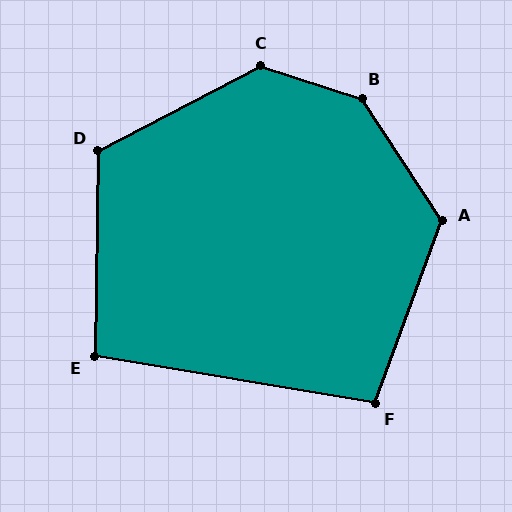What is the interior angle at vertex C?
Approximately 135 degrees (obtuse).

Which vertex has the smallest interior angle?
E, at approximately 99 degrees.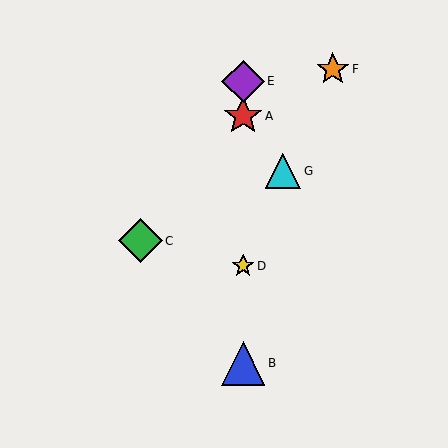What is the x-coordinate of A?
Object A is at x≈243.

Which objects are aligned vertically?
Objects A, B, D, E are aligned vertically.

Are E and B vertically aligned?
Yes, both are at x≈243.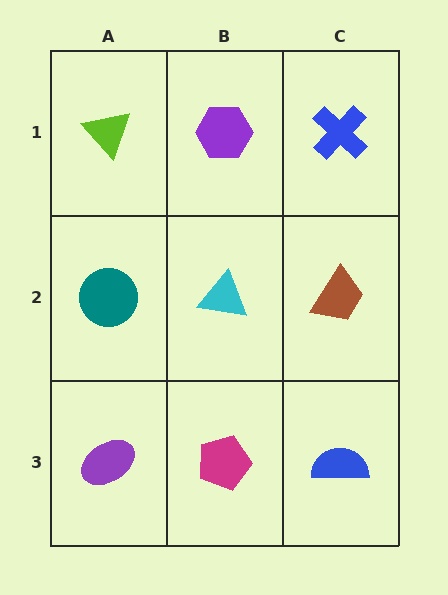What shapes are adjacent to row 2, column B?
A purple hexagon (row 1, column B), a magenta pentagon (row 3, column B), a teal circle (row 2, column A), a brown trapezoid (row 2, column C).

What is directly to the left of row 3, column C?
A magenta pentagon.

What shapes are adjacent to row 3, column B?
A cyan triangle (row 2, column B), a purple ellipse (row 3, column A), a blue semicircle (row 3, column C).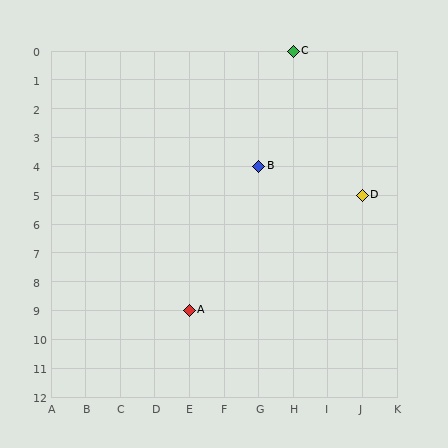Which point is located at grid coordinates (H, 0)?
Point C is at (H, 0).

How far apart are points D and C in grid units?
Points D and C are 2 columns and 5 rows apart (about 5.4 grid units diagonally).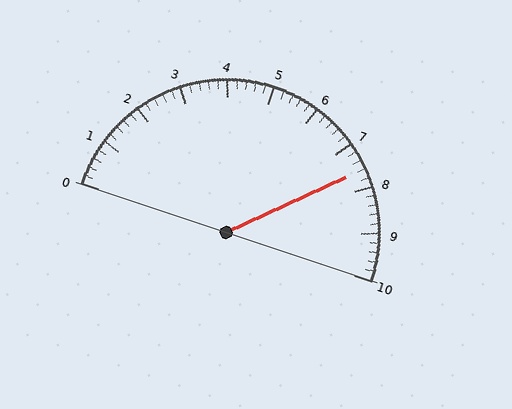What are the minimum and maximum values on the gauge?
The gauge ranges from 0 to 10.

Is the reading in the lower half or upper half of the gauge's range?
The reading is in the upper half of the range (0 to 10).